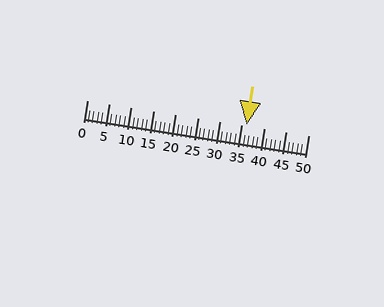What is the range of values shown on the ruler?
The ruler shows values from 0 to 50.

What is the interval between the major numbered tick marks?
The major tick marks are spaced 5 units apart.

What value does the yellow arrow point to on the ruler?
The yellow arrow points to approximately 36.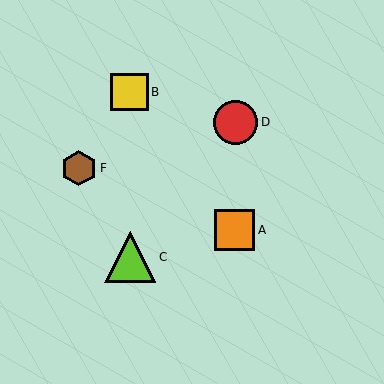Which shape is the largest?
The lime triangle (labeled C) is the largest.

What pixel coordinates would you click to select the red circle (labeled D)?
Click at (236, 122) to select the red circle D.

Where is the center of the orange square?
The center of the orange square is at (235, 230).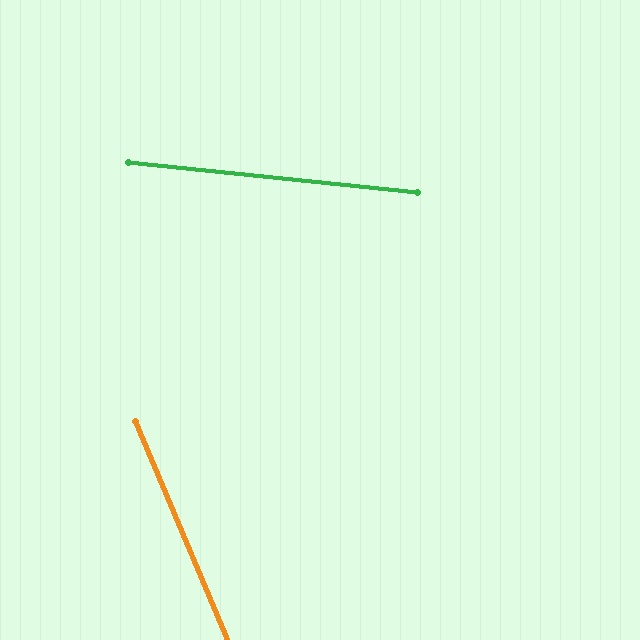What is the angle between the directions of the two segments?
Approximately 61 degrees.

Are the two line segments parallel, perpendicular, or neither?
Neither parallel nor perpendicular — they differ by about 61°.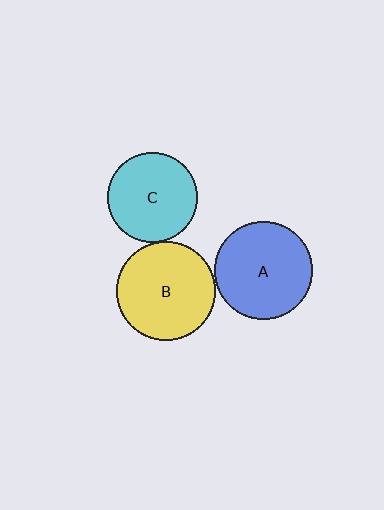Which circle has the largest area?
Circle B (yellow).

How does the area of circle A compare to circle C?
Approximately 1.2 times.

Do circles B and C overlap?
Yes.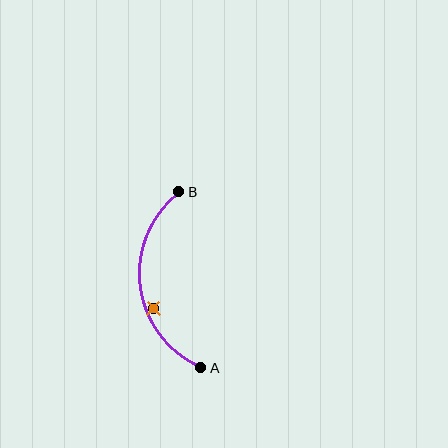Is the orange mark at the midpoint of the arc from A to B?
No — the orange mark does not lie on the arc at all. It sits slightly inside the curve.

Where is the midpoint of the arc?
The arc midpoint is the point on the curve farthest from the straight line joining A and B. It sits to the left of that line.